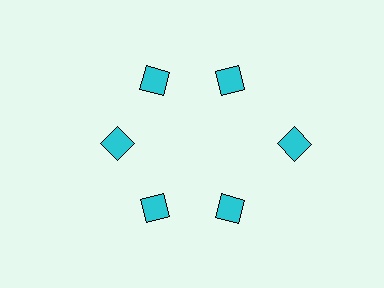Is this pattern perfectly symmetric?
No. The 6 cyan diamonds are arranged in a ring, but one element near the 3 o'clock position is pushed outward from the center, breaking the 6-fold rotational symmetry.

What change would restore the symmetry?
The symmetry would be restored by moving it inward, back onto the ring so that all 6 diamonds sit at equal angles and equal distance from the center.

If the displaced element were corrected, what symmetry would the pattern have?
It would have 6-fold rotational symmetry — the pattern would map onto itself every 60 degrees.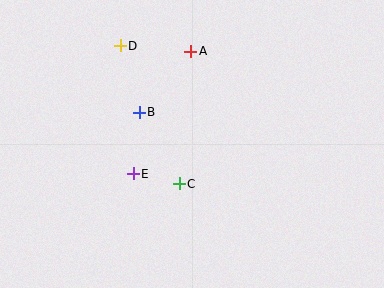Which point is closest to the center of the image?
Point C at (179, 184) is closest to the center.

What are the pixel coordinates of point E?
Point E is at (133, 174).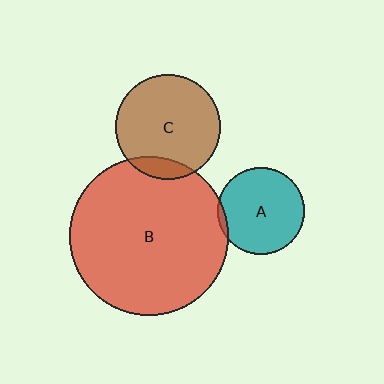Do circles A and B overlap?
Yes.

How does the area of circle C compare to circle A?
Approximately 1.5 times.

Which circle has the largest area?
Circle B (red).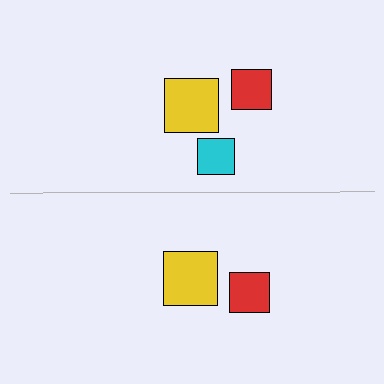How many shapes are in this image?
There are 5 shapes in this image.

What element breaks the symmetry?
A cyan square is missing from the bottom side.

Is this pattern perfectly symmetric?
No, the pattern is not perfectly symmetric. A cyan square is missing from the bottom side.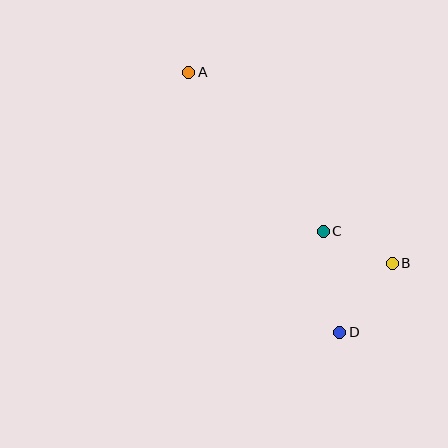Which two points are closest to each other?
Points B and C are closest to each other.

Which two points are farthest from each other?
Points A and D are farthest from each other.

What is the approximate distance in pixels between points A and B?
The distance between A and B is approximately 279 pixels.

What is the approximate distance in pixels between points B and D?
The distance between B and D is approximately 87 pixels.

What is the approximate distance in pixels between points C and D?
The distance between C and D is approximately 102 pixels.